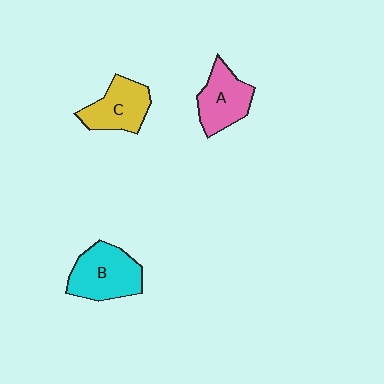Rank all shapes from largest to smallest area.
From largest to smallest: B (cyan), C (yellow), A (pink).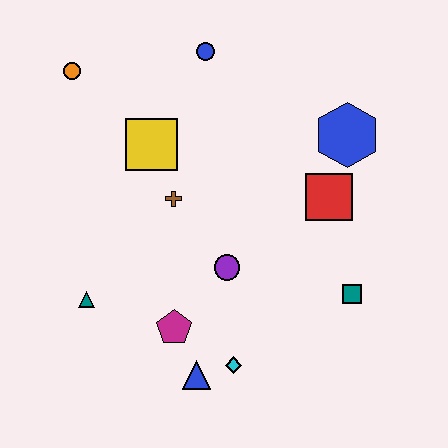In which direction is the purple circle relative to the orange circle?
The purple circle is below the orange circle.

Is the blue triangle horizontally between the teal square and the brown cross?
Yes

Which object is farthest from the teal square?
The orange circle is farthest from the teal square.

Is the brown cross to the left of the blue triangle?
Yes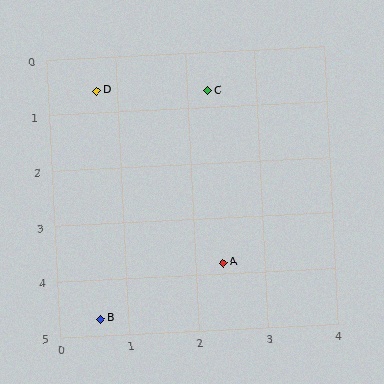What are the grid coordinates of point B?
Point B is at approximately (0.6, 4.7).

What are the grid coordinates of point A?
Point A is at approximately (2.4, 3.8).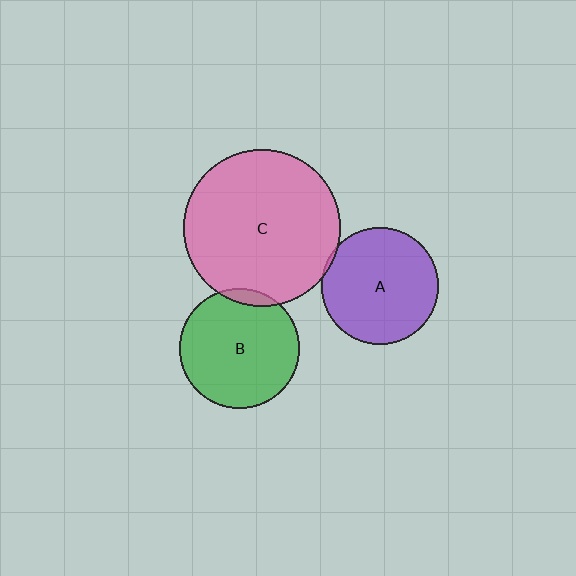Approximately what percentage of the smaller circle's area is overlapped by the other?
Approximately 5%.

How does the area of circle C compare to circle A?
Approximately 1.8 times.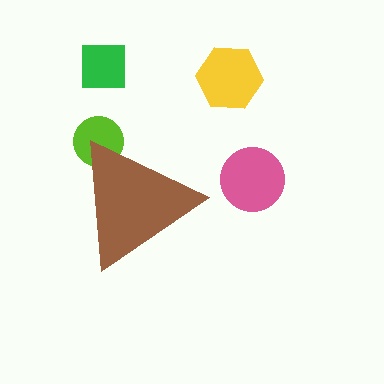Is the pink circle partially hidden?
No, the pink circle is fully visible.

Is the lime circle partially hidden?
Yes, the lime circle is partially hidden behind the brown triangle.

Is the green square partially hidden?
No, the green square is fully visible.